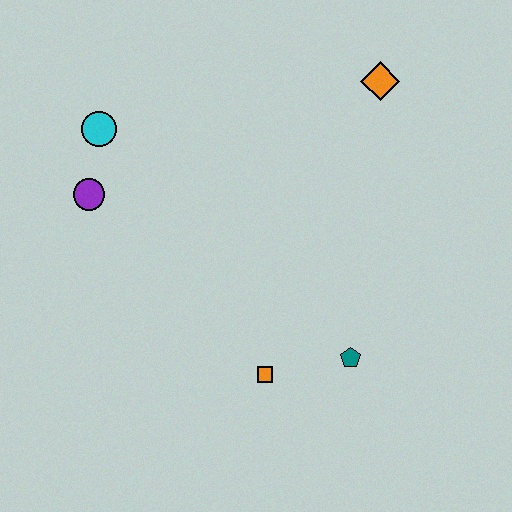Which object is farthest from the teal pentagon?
The cyan circle is farthest from the teal pentagon.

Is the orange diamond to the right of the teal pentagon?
Yes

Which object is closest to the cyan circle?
The purple circle is closest to the cyan circle.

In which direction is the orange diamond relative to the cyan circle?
The orange diamond is to the right of the cyan circle.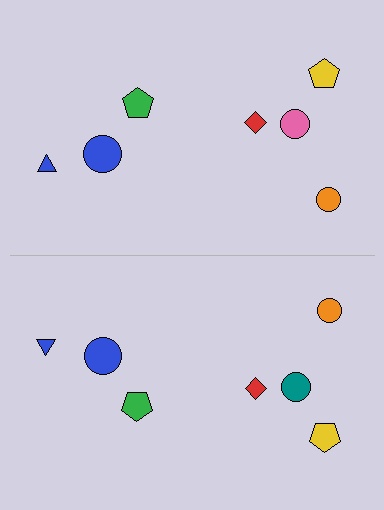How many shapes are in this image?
There are 14 shapes in this image.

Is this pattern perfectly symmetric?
No, the pattern is not perfectly symmetric. The teal circle on the bottom side breaks the symmetry — its mirror counterpart is pink.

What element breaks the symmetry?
The teal circle on the bottom side breaks the symmetry — its mirror counterpart is pink.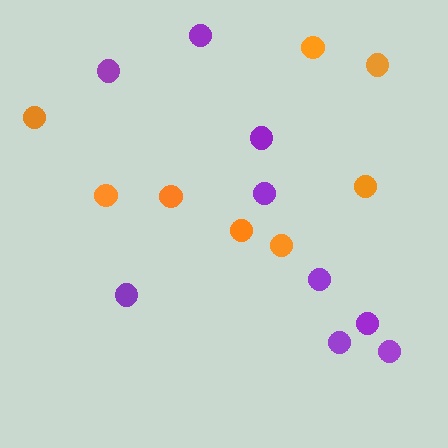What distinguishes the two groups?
There are 2 groups: one group of purple circles (9) and one group of orange circles (8).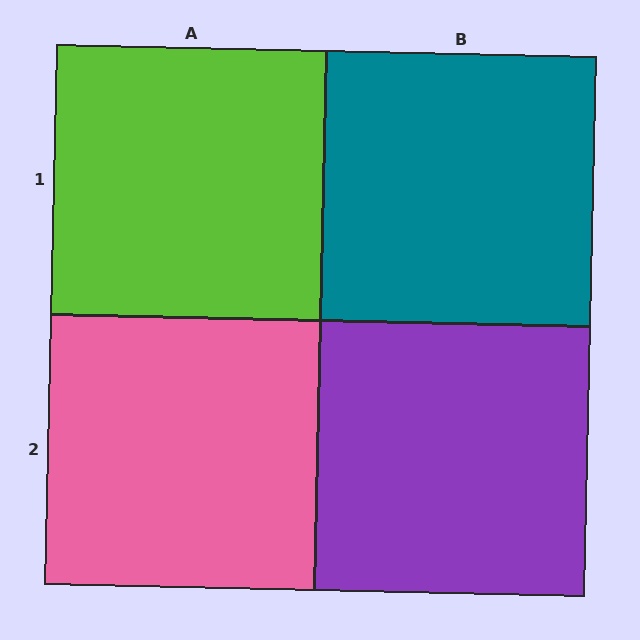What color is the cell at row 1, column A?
Lime.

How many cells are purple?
1 cell is purple.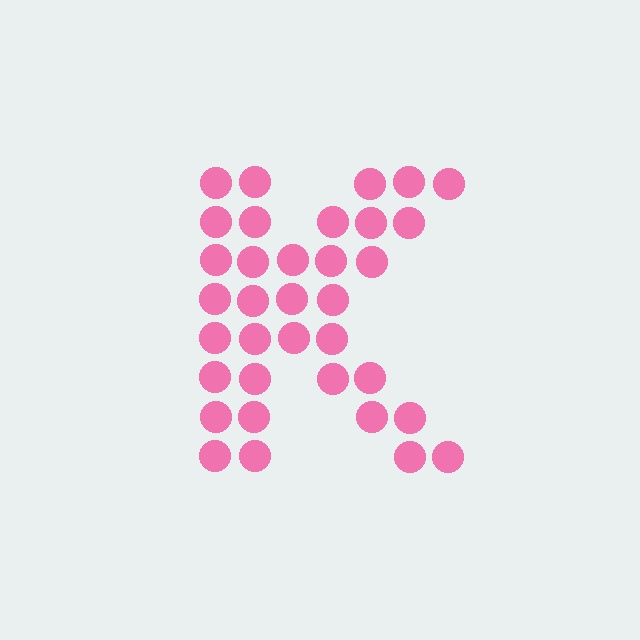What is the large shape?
The large shape is the letter K.